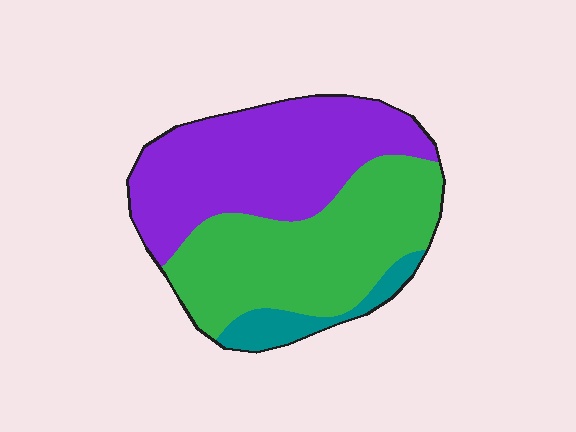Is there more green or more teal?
Green.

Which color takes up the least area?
Teal, at roughly 10%.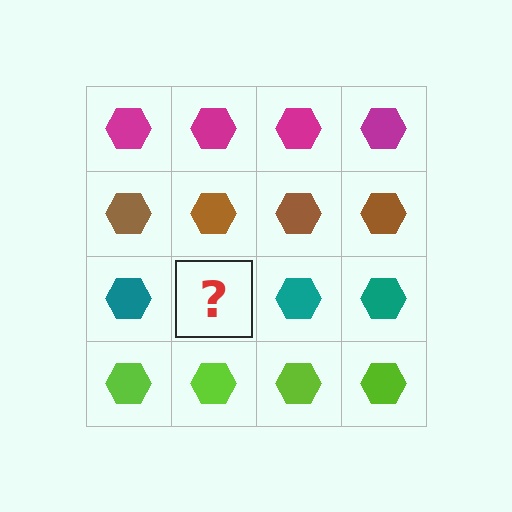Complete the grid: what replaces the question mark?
The question mark should be replaced with a teal hexagon.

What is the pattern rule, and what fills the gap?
The rule is that each row has a consistent color. The gap should be filled with a teal hexagon.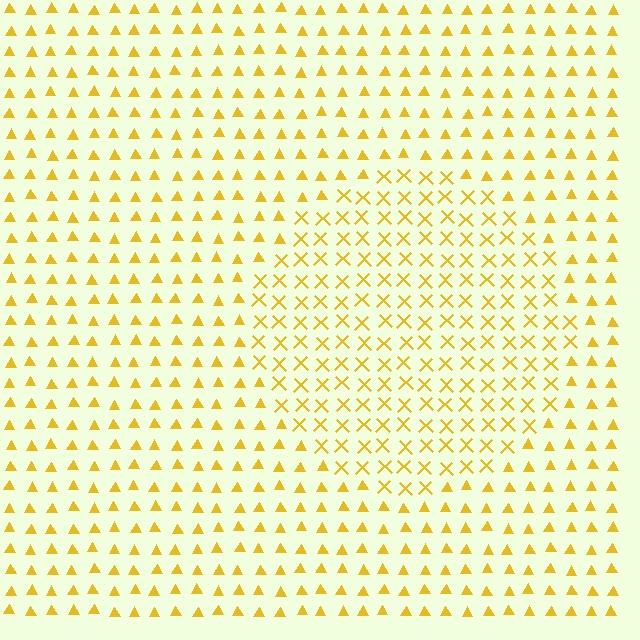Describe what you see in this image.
The image is filled with small yellow elements arranged in a uniform grid. A circle-shaped region contains X marks, while the surrounding area contains triangles. The boundary is defined purely by the change in element shape.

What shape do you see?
I see a circle.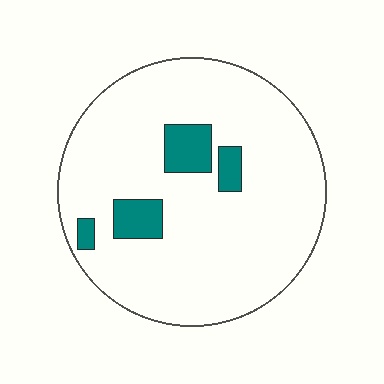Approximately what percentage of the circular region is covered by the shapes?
Approximately 10%.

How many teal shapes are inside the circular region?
4.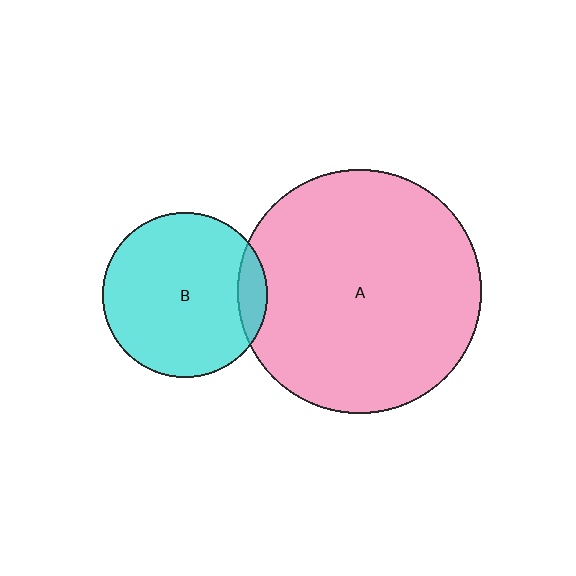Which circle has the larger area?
Circle A (pink).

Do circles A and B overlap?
Yes.